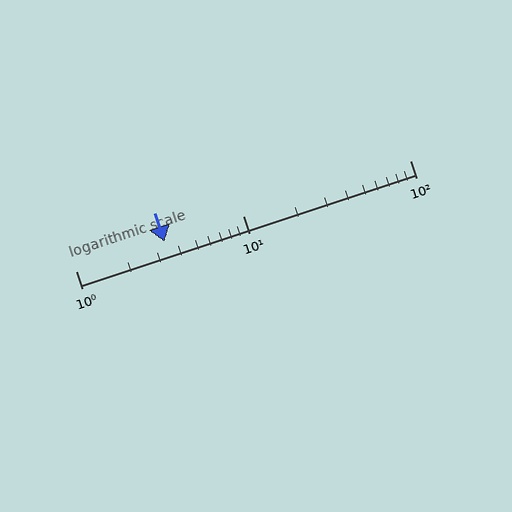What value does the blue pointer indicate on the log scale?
The pointer indicates approximately 3.4.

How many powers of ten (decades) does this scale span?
The scale spans 2 decades, from 1 to 100.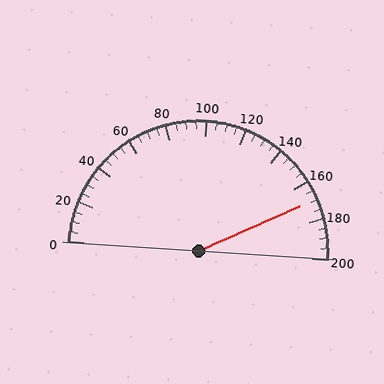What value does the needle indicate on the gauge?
The needle indicates approximately 170.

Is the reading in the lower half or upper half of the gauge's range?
The reading is in the upper half of the range (0 to 200).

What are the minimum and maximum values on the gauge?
The gauge ranges from 0 to 200.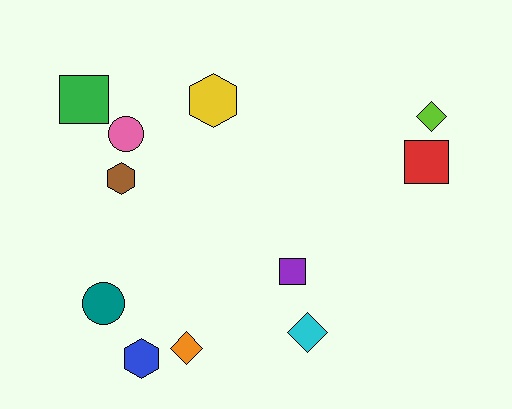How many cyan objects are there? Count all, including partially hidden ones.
There is 1 cyan object.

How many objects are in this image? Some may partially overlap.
There are 11 objects.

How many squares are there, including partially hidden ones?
There are 3 squares.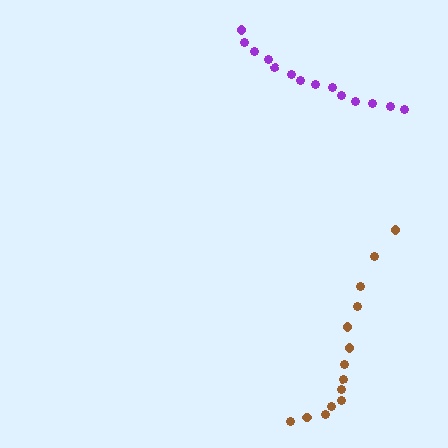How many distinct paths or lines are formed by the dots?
There are 2 distinct paths.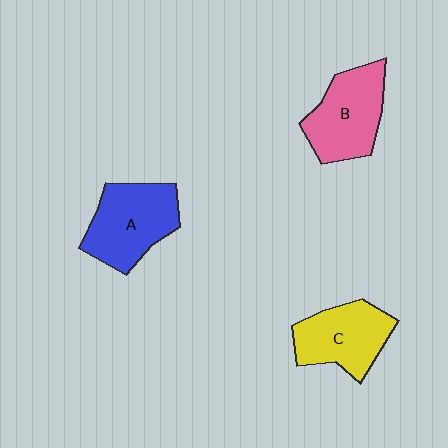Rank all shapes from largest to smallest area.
From largest to smallest: A (blue), B (pink), C (yellow).